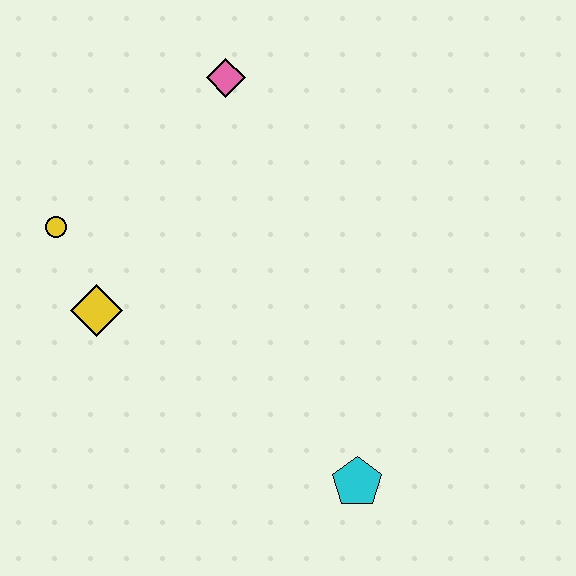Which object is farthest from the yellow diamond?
The cyan pentagon is farthest from the yellow diamond.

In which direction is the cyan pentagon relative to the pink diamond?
The cyan pentagon is below the pink diamond.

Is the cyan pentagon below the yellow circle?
Yes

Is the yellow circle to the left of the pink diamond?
Yes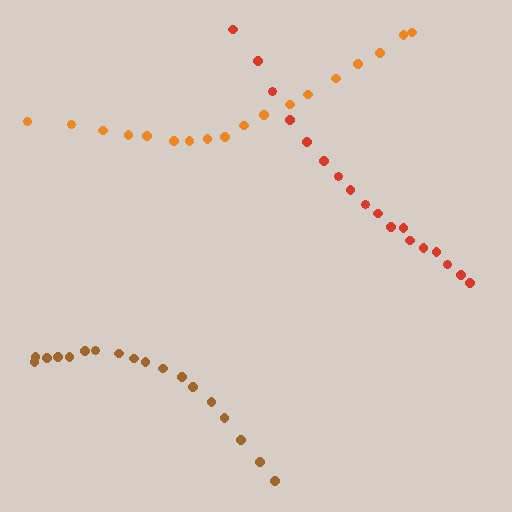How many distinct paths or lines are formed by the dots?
There are 3 distinct paths.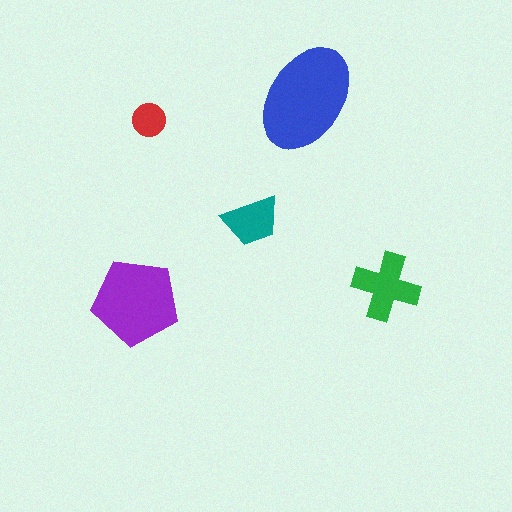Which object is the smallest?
The red circle.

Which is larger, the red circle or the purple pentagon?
The purple pentagon.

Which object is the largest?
The blue ellipse.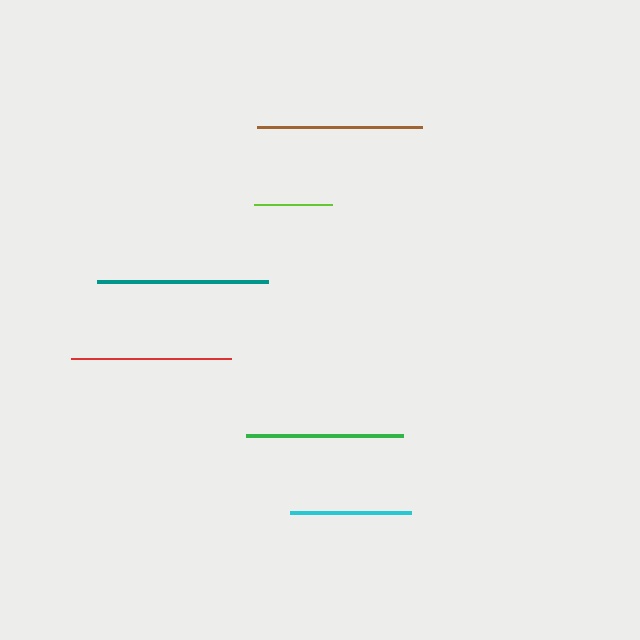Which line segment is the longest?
The teal line is the longest at approximately 171 pixels.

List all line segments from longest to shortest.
From longest to shortest: teal, brown, red, green, cyan, lime.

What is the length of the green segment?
The green segment is approximately 156 pixels long.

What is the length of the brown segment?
The brown segment is approximately 165 pixels long.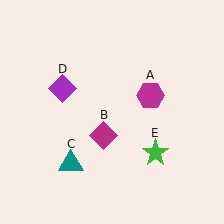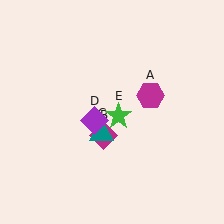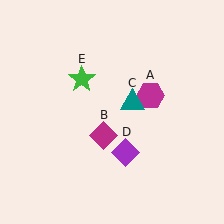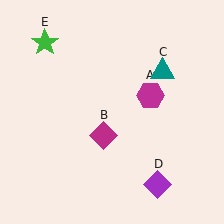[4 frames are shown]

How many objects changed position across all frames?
3 objects changed position: teal triangle (object C), purple diamond (object D), green star (object E).